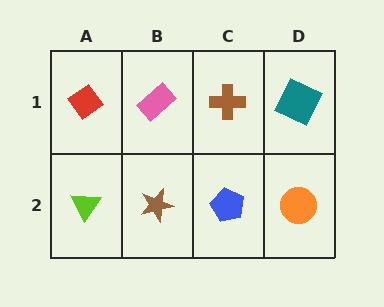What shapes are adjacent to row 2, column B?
A pink rectangle (row 1, column B), a lime triangle (row 2, column A), a blue pentagon (row 2, column C).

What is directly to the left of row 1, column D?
A brown cross.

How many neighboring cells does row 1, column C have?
3.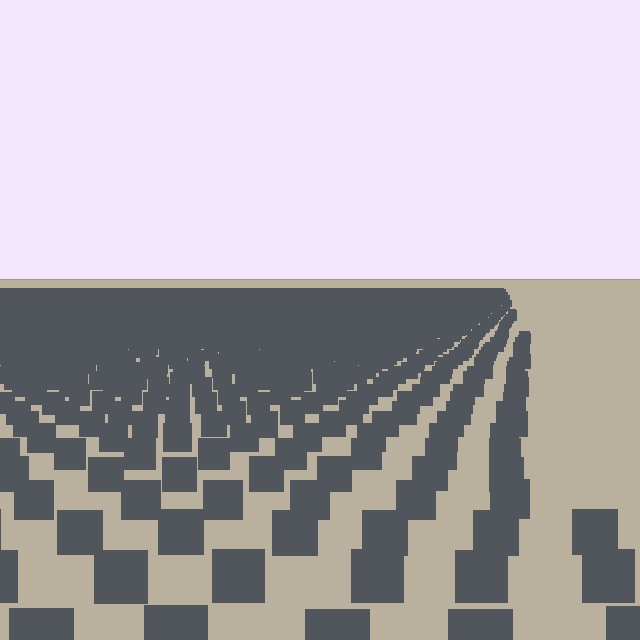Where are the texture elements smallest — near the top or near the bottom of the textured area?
Near the top.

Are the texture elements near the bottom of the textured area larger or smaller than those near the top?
Larger. Near the bottom, elements are closer to the viewer and appear at a bigger on-screen size.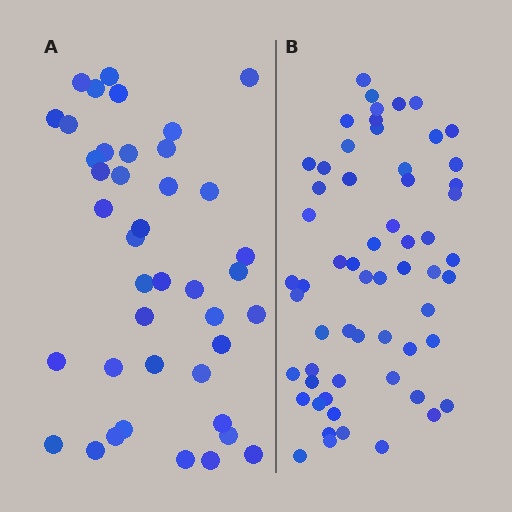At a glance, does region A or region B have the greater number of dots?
Region B (the right region) has more dots.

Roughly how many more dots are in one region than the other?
Region B has approximately 20 more dots than region A.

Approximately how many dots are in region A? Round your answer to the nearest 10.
About 40 dots. (The exact count is 41, which rounds to 40.)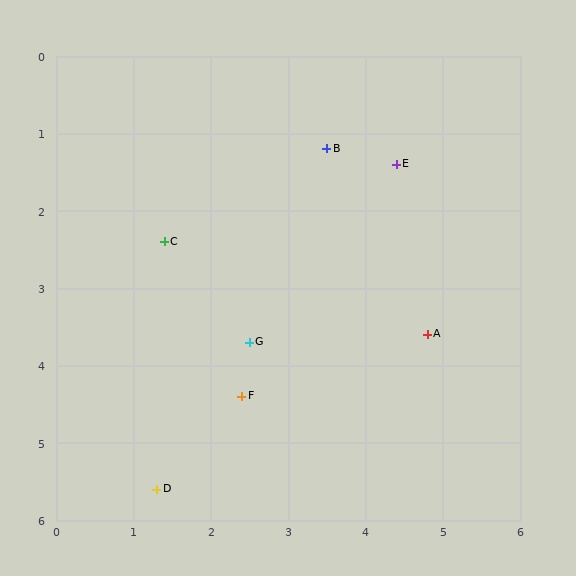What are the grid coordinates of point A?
Point A is at approximately (4.8, 3.6).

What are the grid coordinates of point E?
Point E is at approximately (4.4, 1.4).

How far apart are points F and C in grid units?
Points F and C are about 2.2 grid units apart.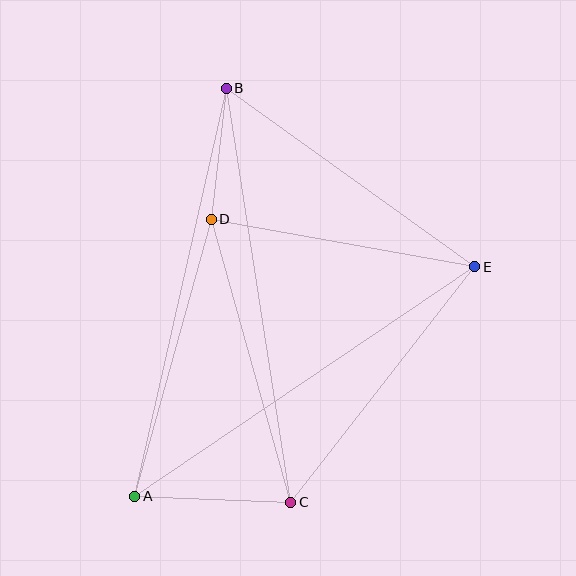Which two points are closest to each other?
Points B and D are closest to each other.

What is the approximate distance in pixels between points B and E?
The distance between B and E is approximately 306 pixels.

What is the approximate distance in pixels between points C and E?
The distance between C and E is approximately 299 pixels.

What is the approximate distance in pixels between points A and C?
The distance between A and C is approximately 156 pixels.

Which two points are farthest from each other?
Points B and C are farthest from each other.